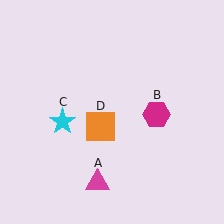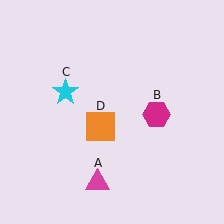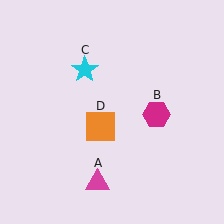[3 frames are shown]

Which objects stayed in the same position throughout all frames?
Magenta triangle (object A) and magenta hexagon (object B) and orange square (object D) remained stationary.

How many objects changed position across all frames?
1 object changed position: cyan star (object C).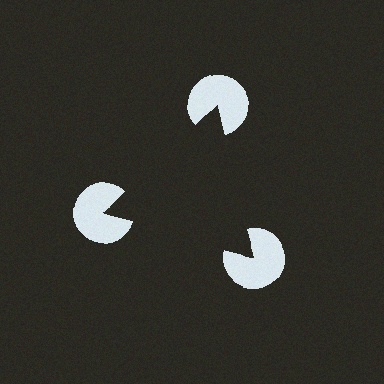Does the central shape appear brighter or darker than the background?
It typically appears slightly darker than the background, even though no actual brightness change is drawn.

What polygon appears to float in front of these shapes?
An illusory triangle — its edges are inferred from the aligned wedge cuts in the pac-man discs, not physically drawn.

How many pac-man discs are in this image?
There are 3 — one at each vertex of the illusory triangle.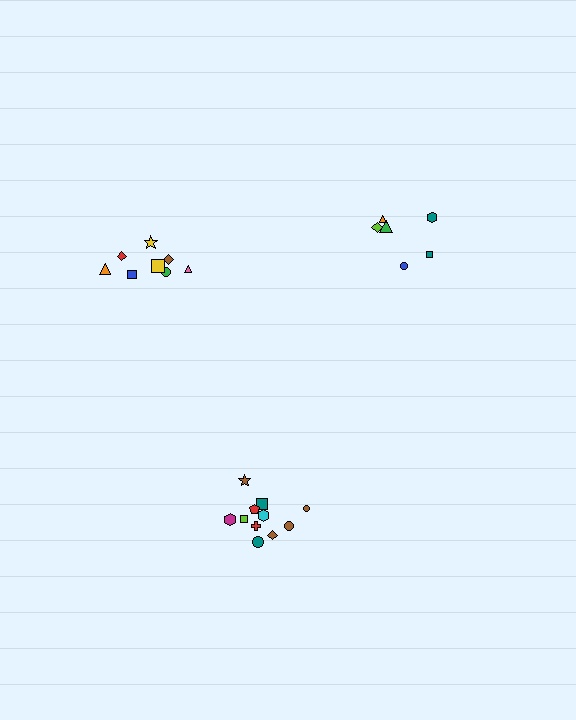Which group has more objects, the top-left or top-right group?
The top-left group.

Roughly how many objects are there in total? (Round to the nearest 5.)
Roughly 25 objects in total.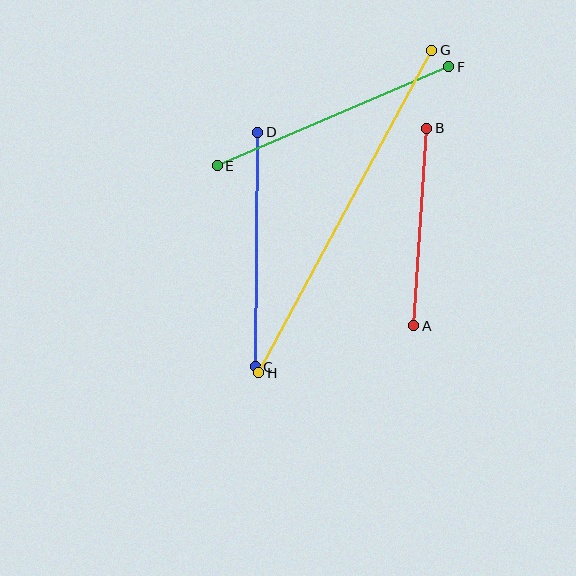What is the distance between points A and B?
The distance is approximately 198 pixels.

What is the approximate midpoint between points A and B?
The midpoint is at approximately (420, 227) pixels.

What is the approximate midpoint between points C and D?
The midpoint is at approximately (257, 250) pixels.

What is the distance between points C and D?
The distance is approximately 235 pixels.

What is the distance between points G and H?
The distance is approximately 366 pixels.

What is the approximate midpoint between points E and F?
The midpoint is at approximately (333, 116) pixels.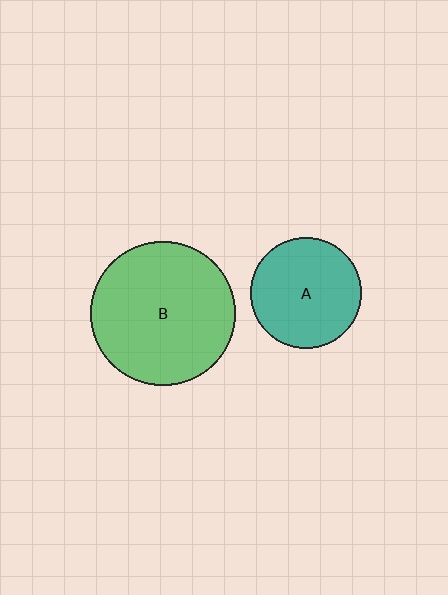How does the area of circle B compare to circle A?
Approximately 1.7 times.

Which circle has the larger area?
Circle B (green).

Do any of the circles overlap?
No, none of the circles overlap.